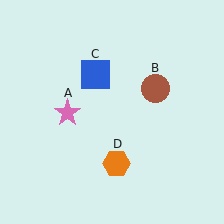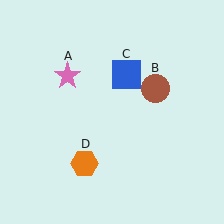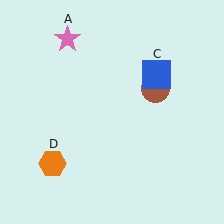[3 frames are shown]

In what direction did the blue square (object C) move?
The blue square (object C) moved right.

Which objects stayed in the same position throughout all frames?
Brown circle (object B) remained stationary.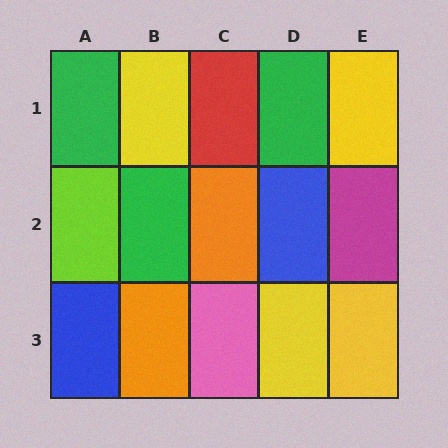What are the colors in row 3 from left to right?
Blue, orange, pink, yellow, yellow.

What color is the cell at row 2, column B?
Green.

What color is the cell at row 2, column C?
Orange.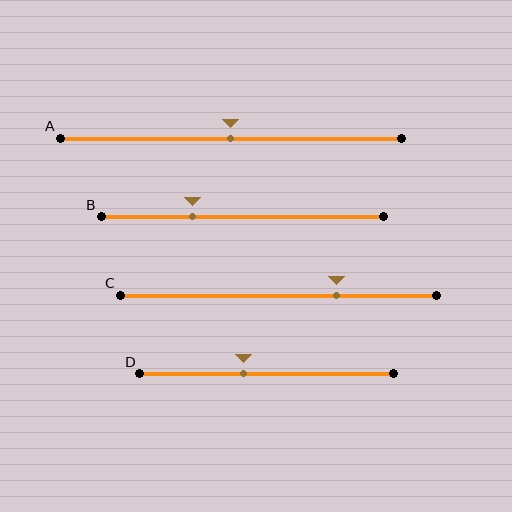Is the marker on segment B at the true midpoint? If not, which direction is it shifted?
No, the marker on segment B is shifted to the left by about 17% of the segment length.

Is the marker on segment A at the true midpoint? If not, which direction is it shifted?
Yes, the marker on segment A is at the true midpoint.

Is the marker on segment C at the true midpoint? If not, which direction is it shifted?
No, the marker on segment C is shifted to the right by about 19% of the segment length.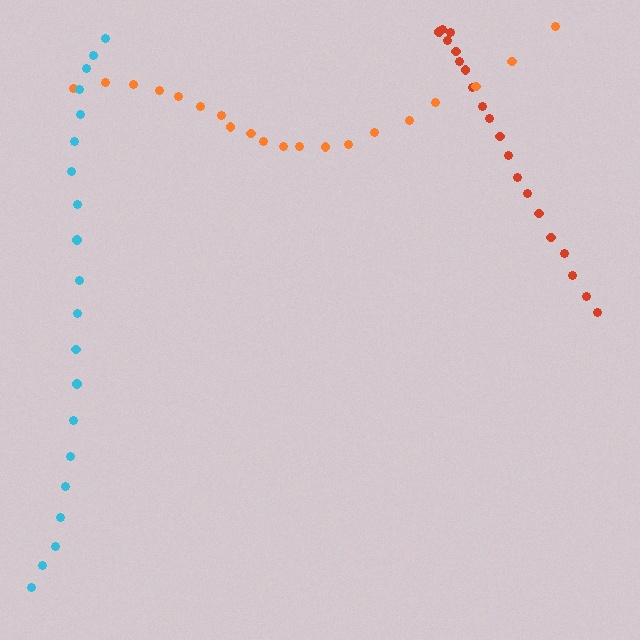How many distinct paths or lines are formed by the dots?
There are 3 distinct paths.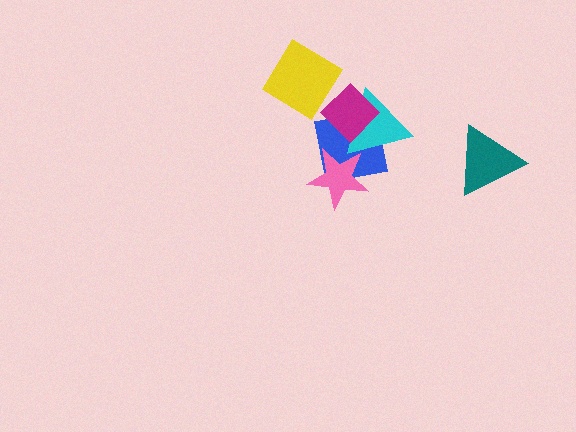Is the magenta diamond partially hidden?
No, no other shape covers it.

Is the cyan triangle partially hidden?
Yes, it is partially covered by another shape.